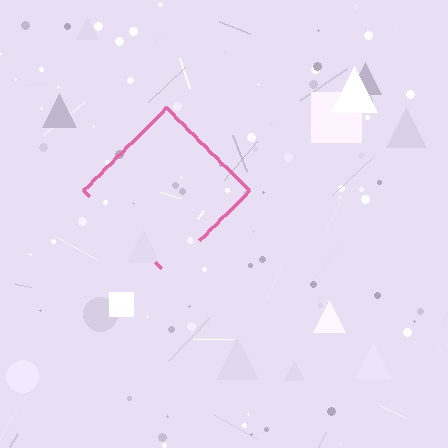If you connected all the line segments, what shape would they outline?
They would outline a diamond.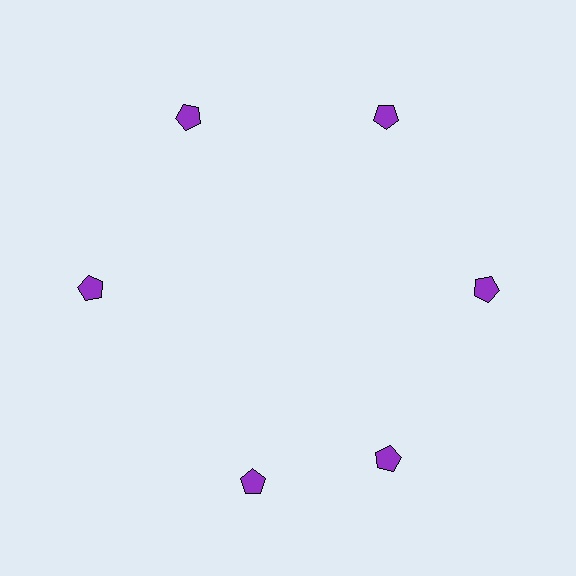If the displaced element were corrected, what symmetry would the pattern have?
It would have 6-fold rotational symmetry — the pattern would map onto itself every 60 degrees.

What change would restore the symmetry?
The symmetry would be restored by rotating it back into even spacing with its neighbors so that all 6 pentagons sit at equal angles and equal distance from the center.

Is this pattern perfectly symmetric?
No. The 6 purple pentagons are arranged in a ring, but one element near the 7 o'clock position is rotated out of alignment along the ring, breaking the 6-fold rotational symmetry.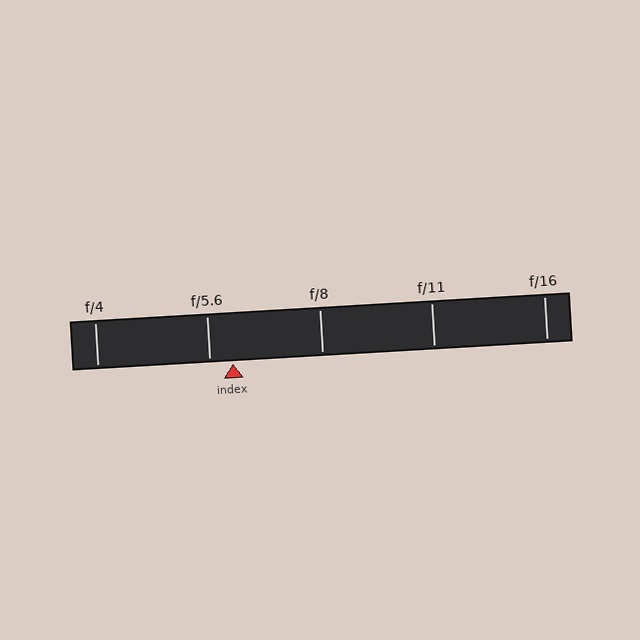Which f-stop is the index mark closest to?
The index mark is closest to f/5.6.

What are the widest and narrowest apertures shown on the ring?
The widest aperture shown is f/4 and the narrowest is f/16.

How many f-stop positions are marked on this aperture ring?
There are 5 f-stop positions marked.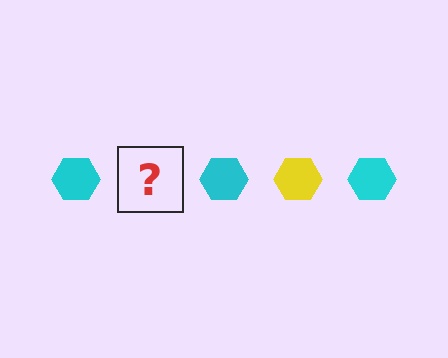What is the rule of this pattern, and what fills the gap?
The rule is that the pattern cycles through cyan, yellow hexagons. The gap should be filled with a yellow hexagon.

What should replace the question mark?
The question mark should be replaced with a yellow hexagon.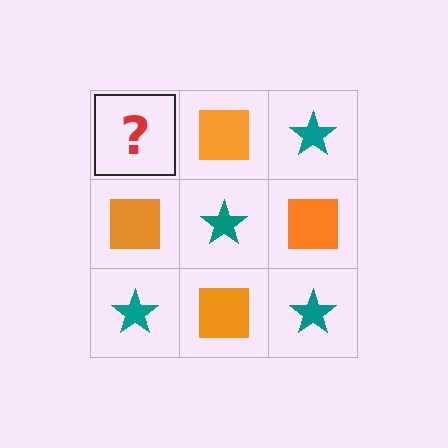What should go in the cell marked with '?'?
The missing cell should contain a teal star.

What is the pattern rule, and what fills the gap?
The rule is that it alternates teal star and orange square in a checkerboard pattern. The gap should be filled with a teal star.